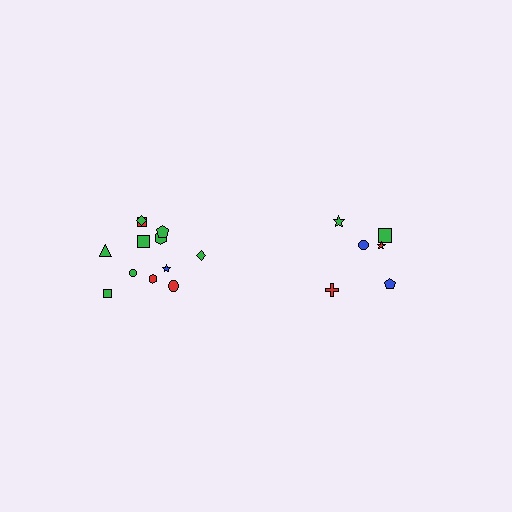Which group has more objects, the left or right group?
The left group.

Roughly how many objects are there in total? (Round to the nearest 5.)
Roughly 20 objects in total.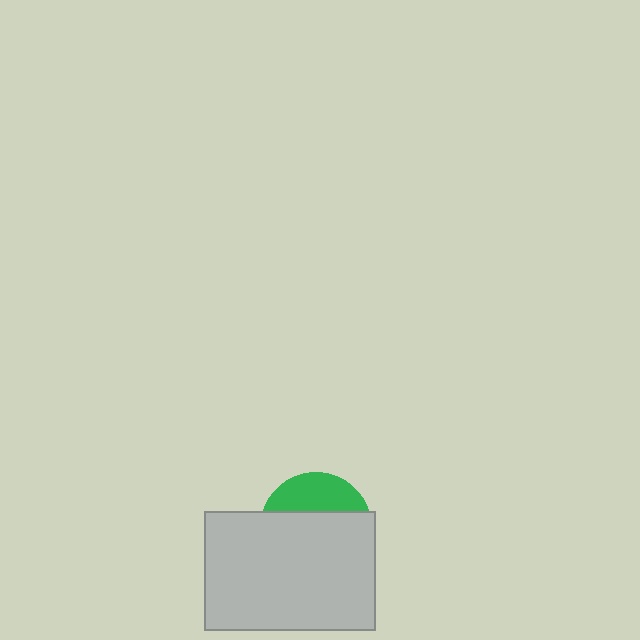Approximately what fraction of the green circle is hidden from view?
Roughly 68% of the green circle is hidden behind the light gray rectangle.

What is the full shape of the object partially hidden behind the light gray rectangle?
The partially hidden object is a green circle.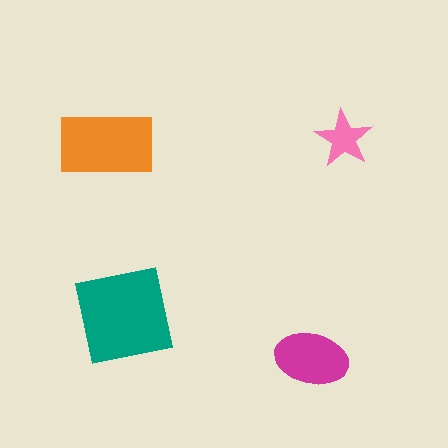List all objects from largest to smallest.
The teal square, the orange rectangle, the magenta ellipse, the pink star.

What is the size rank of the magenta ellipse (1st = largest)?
3rd.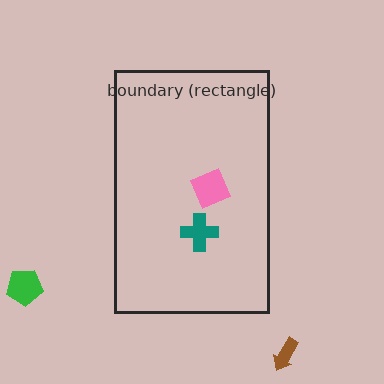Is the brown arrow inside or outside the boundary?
Outside.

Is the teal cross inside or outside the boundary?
Inside.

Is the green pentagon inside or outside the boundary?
Outside.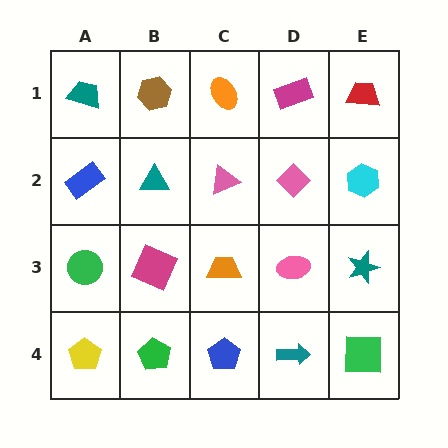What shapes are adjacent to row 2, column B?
A brown hexagon (row 1, column B), a magenta square (row 3, column B), a blue rectangle (row 2, column A), a pink triangle (row 2, column C).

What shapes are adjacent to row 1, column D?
A pink diamond (row 2, column D), an orange ellipse (row 1, column C), a red trapezoid (row 1, column E).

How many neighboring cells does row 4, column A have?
2.